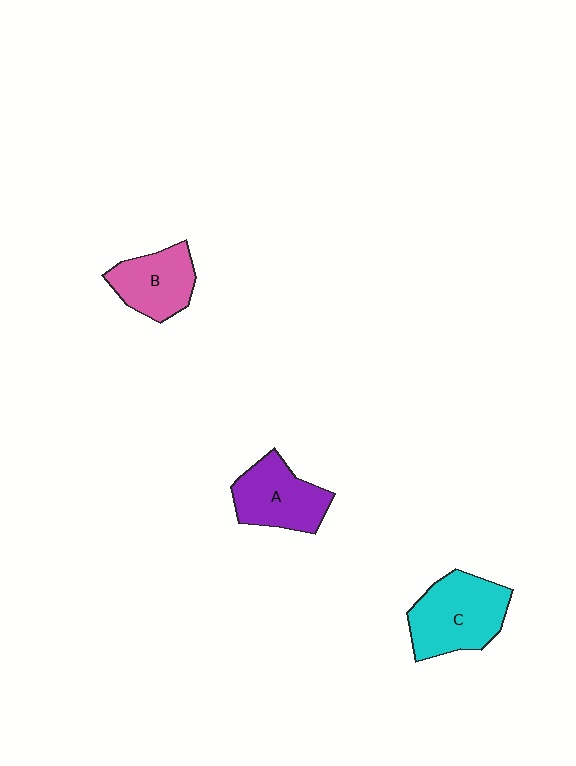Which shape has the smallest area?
Shape B (pink).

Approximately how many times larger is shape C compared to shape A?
Approximately 1.2 times.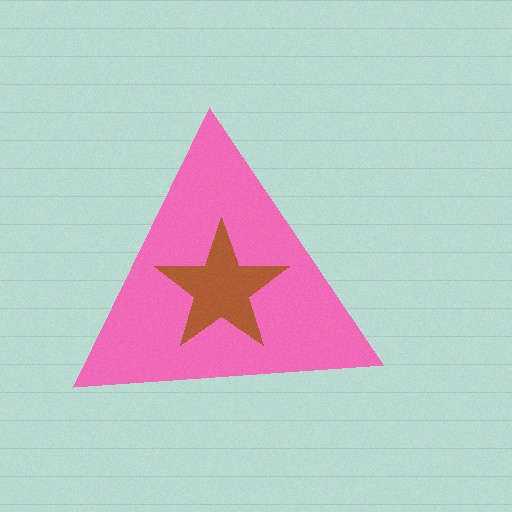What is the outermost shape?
The pink triangle.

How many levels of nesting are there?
2.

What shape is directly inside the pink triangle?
The brown star.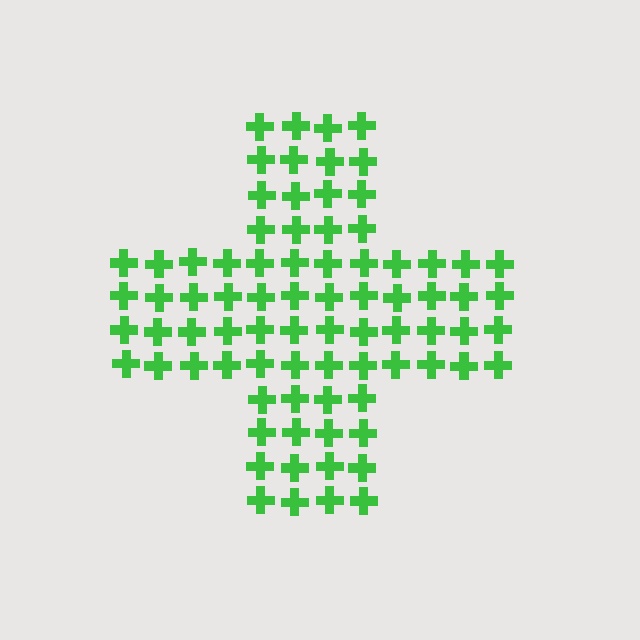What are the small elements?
The small elements are crosses.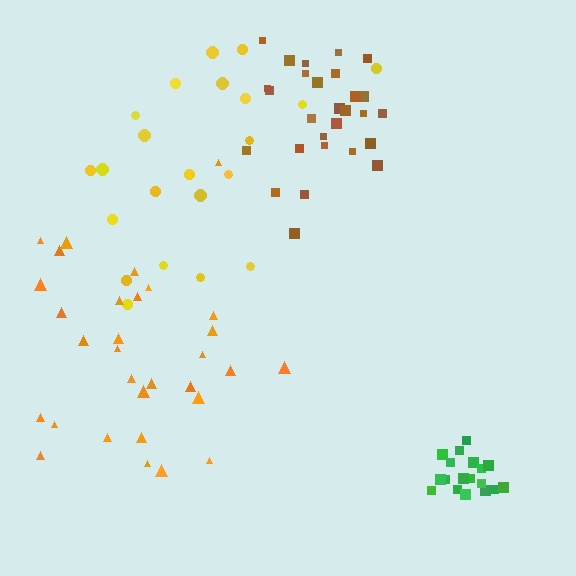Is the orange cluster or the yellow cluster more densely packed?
Orange.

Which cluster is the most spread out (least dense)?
Yellow.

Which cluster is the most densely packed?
Green.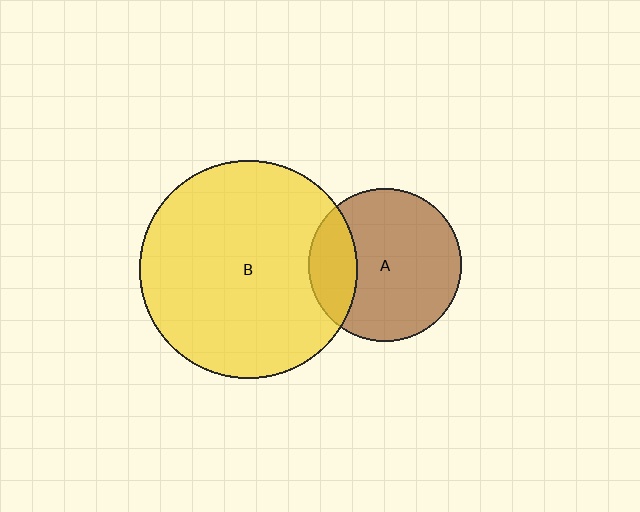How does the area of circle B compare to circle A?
Approximately 2.0 times.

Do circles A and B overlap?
Yes.